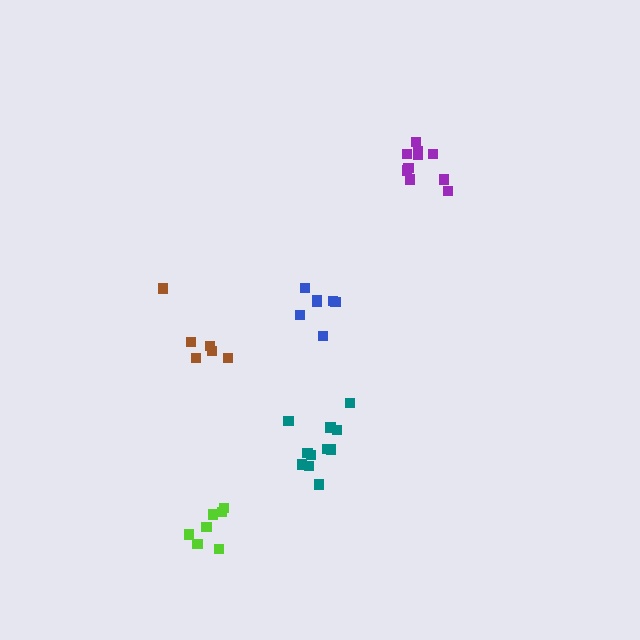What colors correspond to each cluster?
The clusters are colored: teal, brown, lime, blue, purple.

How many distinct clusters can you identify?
There are 5 distinct clusters.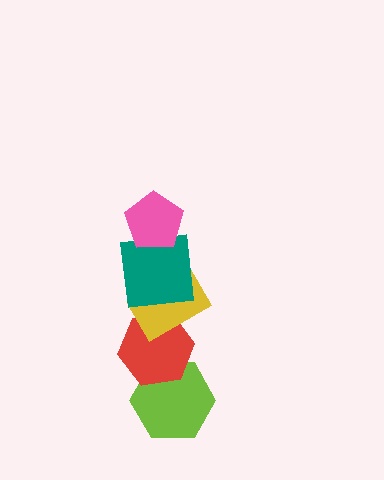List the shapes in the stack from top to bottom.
From top to bottom: the pink pentagon, the teal square, the yellow rectangle, the red hexagon, the lime hexagon.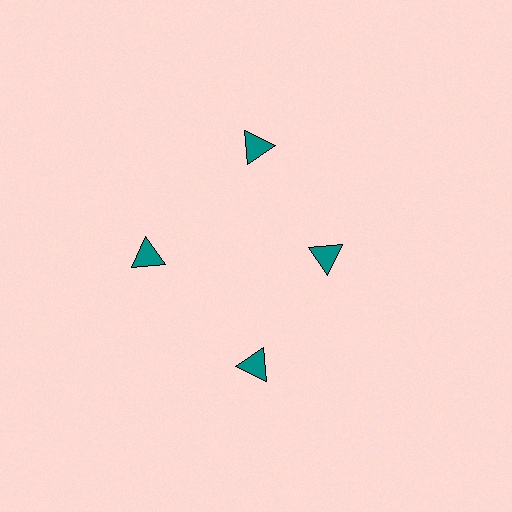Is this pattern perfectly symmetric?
No. The 4 teal triangles are arranged in a ring, but one element near the 3 o'clock position is pulled inward toward the center, breaking the 4-fold rotational symmetry.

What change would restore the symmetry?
The symmetry would be restored by moving it outward, back onto the ring so that all 4 triangles sit at equal angles and equal distance from the center.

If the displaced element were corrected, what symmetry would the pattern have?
It would have 4-fold rotational symmetry — the pattern would map onto itself every 90 degrees.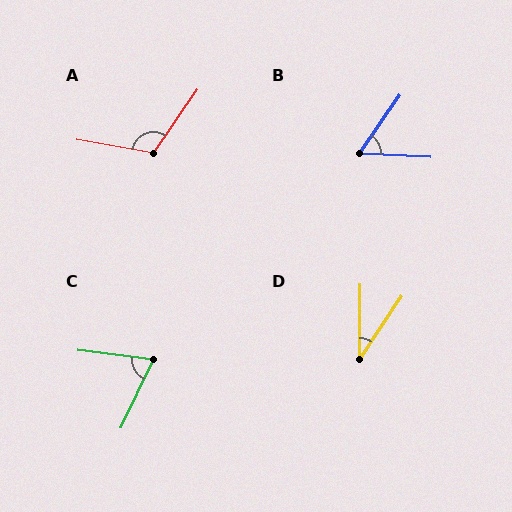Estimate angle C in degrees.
Approximately 72 degrees.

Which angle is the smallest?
D, at approximately 33 degrees.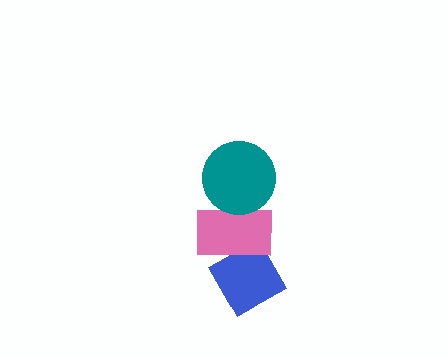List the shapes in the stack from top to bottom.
From top to bottom: the teal circle, the pink rectangle, the blue diamond.